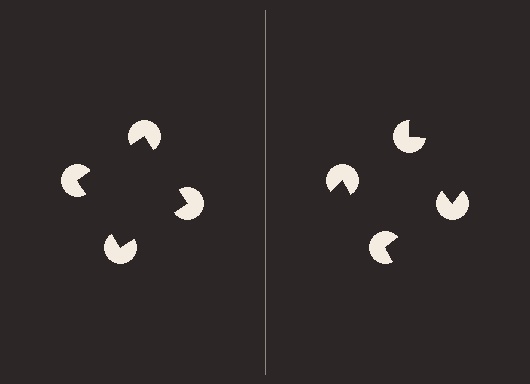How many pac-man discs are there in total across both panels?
8 — 4 on each side.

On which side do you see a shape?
An illusory square appears on the left side. On the right side the wedge cuts are rotated, so no coherent shape forms.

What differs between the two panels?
The pac-man discs are positioned identically on both sides; only the wedge orientations differ. On the left they align to a square; on the right they are misaligned.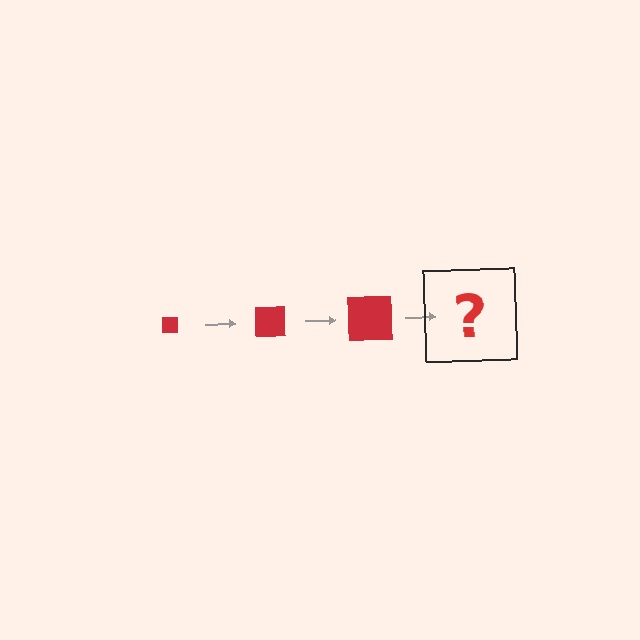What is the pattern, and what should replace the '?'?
The pattern is that the square gets progressively larger each step. The '?' should be a red square, larger than the previous one.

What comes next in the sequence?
The next element should be a red square, larger than the previous one.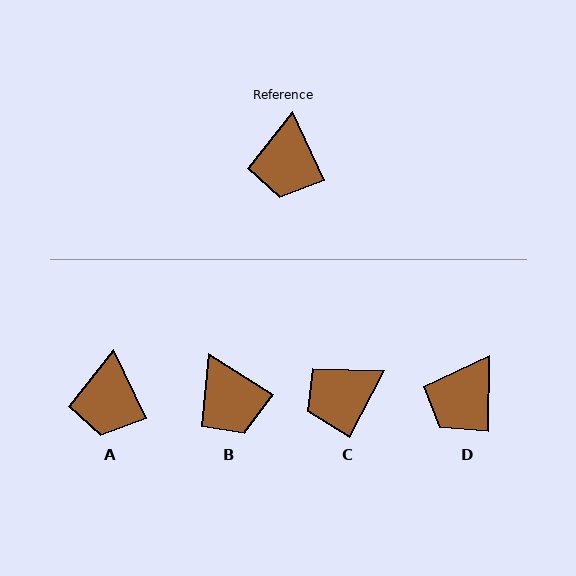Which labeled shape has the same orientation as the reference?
A.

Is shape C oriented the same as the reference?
No, it is off by about 53 degrees.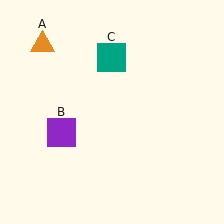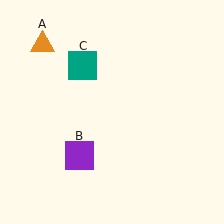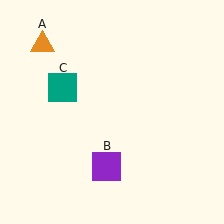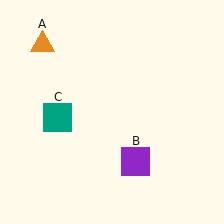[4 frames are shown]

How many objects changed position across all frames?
2 objects changed position: purple square (object B), teal square (object C).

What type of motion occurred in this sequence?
The purple square (object B), teal square (object C) rotated counterclockwise around the center of the scene.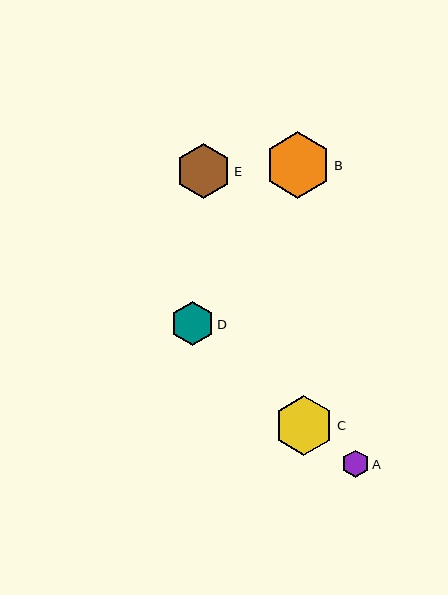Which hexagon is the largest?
Hexagon B is the largest with a size of approximately 66 pixels.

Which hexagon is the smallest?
Hexagon A is the smallest with a size of approximately 27 pixels.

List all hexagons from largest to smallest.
From largest to smallest: B, C, E, D, A.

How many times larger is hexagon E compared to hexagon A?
Hexagon E is approximately 2.0 times the size of hexagon A.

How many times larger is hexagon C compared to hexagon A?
Hexagon C is approximately 2.2 times the size of hexagon A.